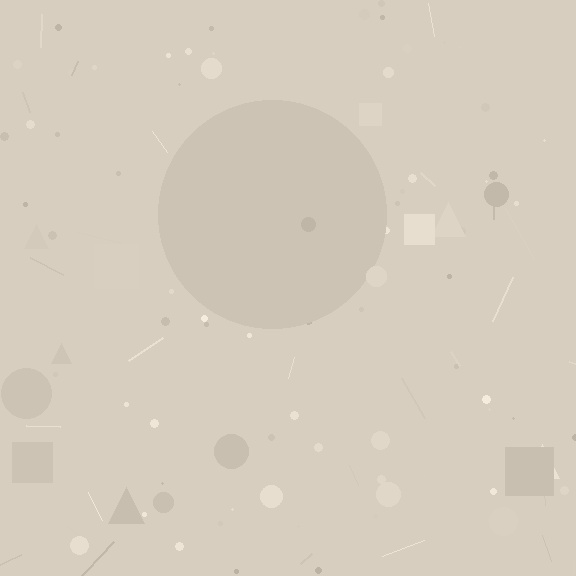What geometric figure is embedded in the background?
A circle is embedded in the background.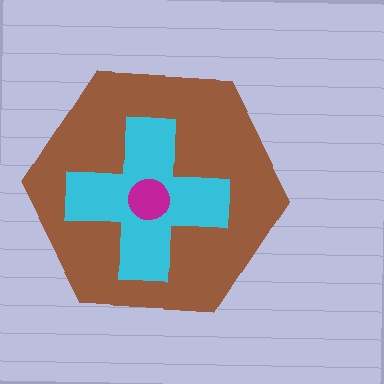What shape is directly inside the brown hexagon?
The cyan cross.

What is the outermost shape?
The brown hexagon.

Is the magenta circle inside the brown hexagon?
Yes.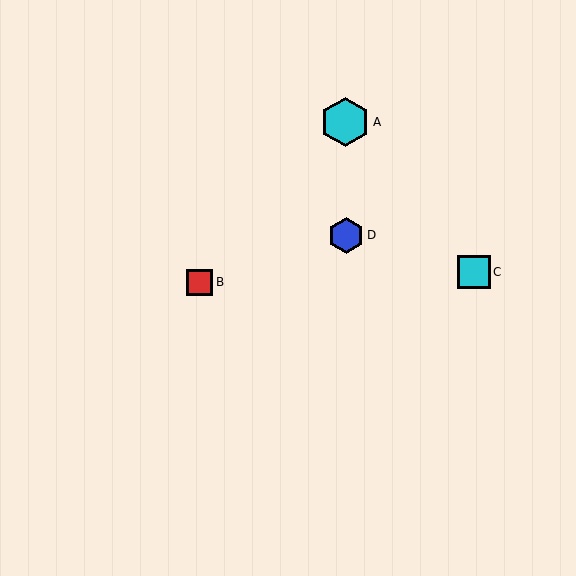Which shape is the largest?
The cyan hexagon (labeled A) is the largest.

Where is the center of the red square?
The center of the red square is at (200, 282).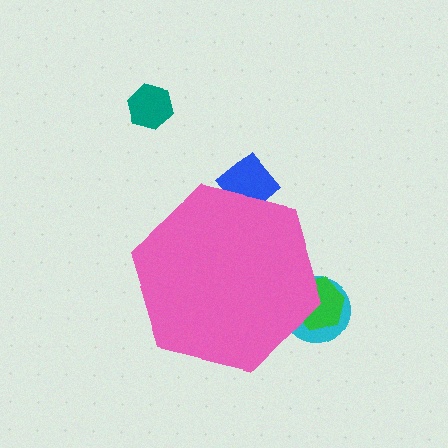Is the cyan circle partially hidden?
Yes, the cyan circle is partially hidden behind the pink hexagon.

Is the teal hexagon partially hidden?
No, the teal hexagon is fully visible.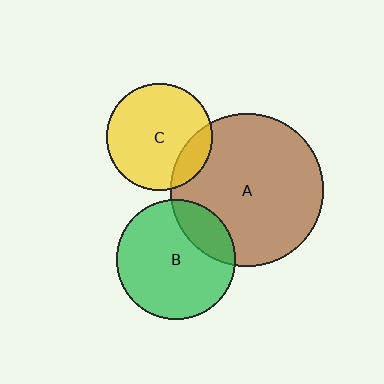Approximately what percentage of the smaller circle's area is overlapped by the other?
Approximately 15%.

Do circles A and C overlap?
Yes.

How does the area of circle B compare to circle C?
Approximately 1.3 times.